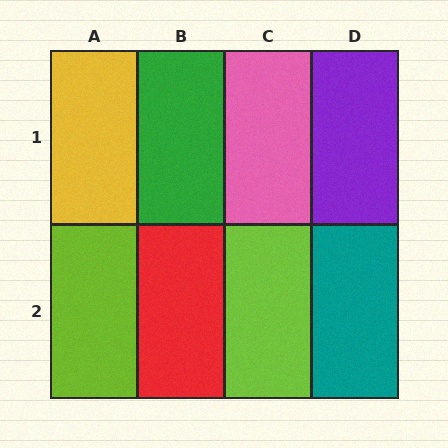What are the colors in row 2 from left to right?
Lime, red, lime, teal.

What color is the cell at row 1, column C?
Pink.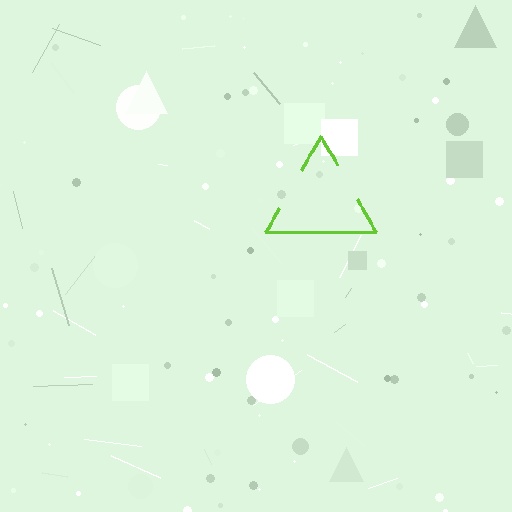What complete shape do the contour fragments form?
The contour fragments form a triangle.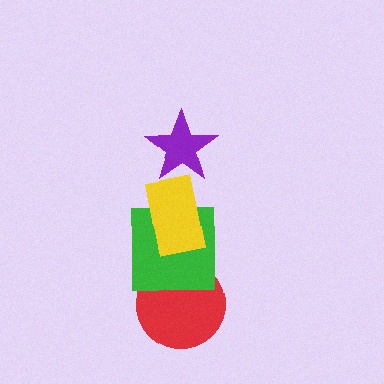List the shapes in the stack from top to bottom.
From top to bottom: the purple star, the yellow rectangle, the green square, the red circle.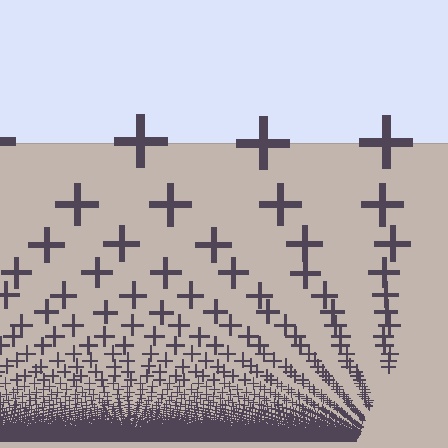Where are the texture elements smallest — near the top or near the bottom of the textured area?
Near the bottom.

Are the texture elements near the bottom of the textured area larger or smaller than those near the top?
Smaller. The gradient is inverted — elements near the bottom are smaller and denser.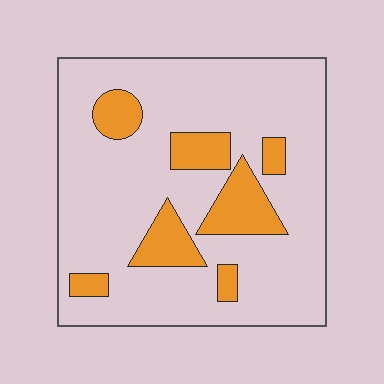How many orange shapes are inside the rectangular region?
7.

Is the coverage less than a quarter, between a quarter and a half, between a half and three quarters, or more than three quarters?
Less than a quarter.